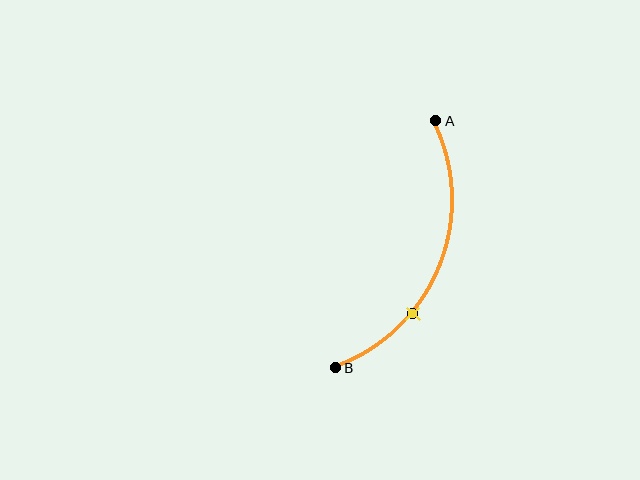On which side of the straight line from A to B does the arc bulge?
The arc bulges to the right of the straight line connecting A and B.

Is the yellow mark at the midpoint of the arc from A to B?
No. The yellow mark lies on the arc but is closer to endpoint B. The arc midpoint would be at the point on the curve equidistant along the arc from both A and B.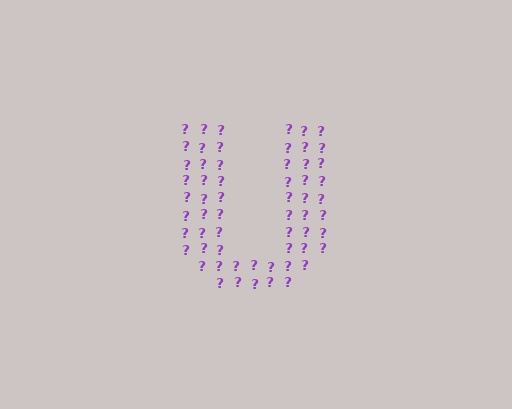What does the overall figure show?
The overall figure shows the letter U.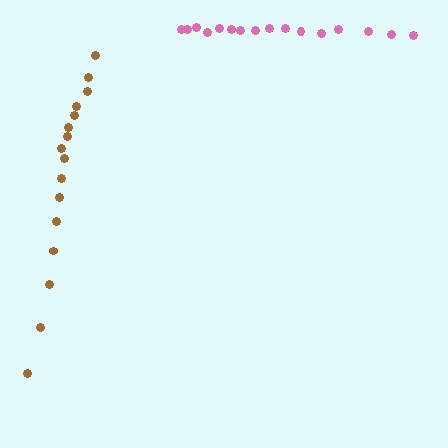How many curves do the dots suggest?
There are 2 distinct paths.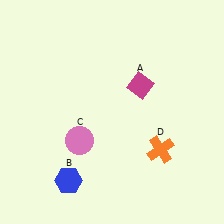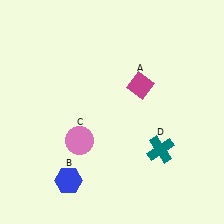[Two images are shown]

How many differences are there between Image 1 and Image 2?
There is 1 difference between the two images.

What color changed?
The cross (D) changed from orange in Image 1 to teal in Image 2.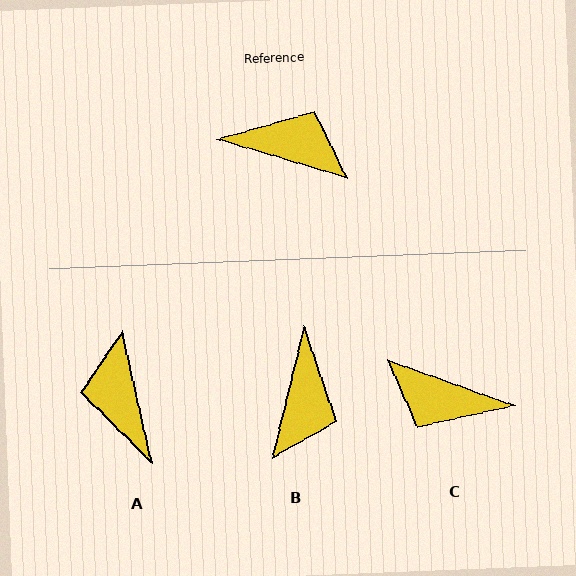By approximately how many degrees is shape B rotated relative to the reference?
Approximately 87 degrees clockwise.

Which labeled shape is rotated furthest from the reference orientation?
C, about 177 degrees away.